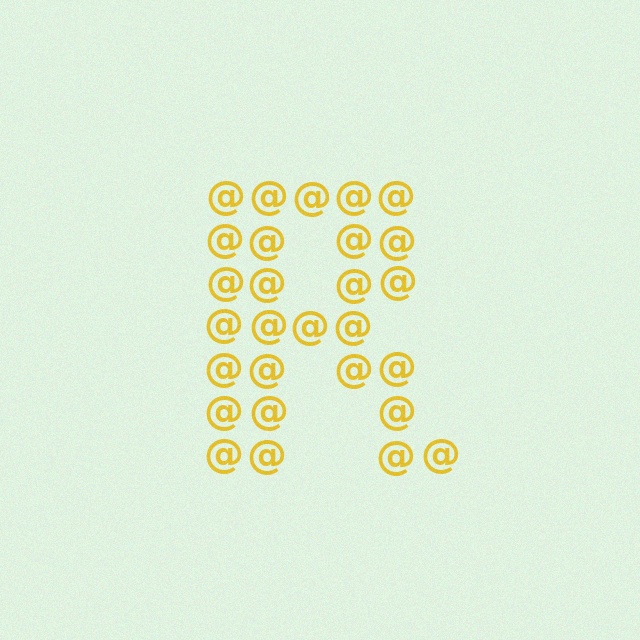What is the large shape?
The large shape is the letter R.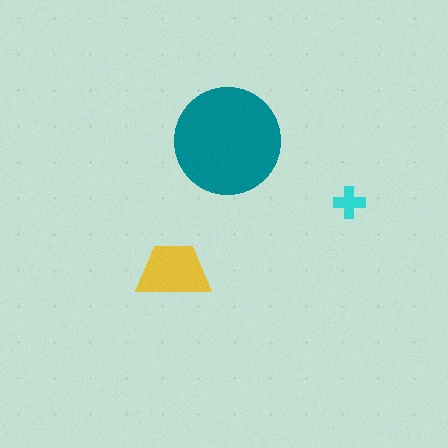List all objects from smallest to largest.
The cyan cross, the yellow trapezoid, the teal circle.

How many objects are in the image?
There are 3 objects in the image.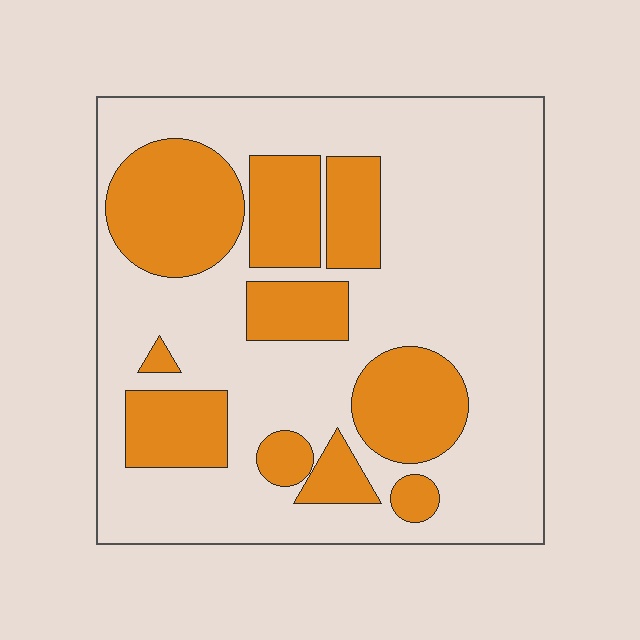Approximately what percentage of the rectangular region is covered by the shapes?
Approximately 30%.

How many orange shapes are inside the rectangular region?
10.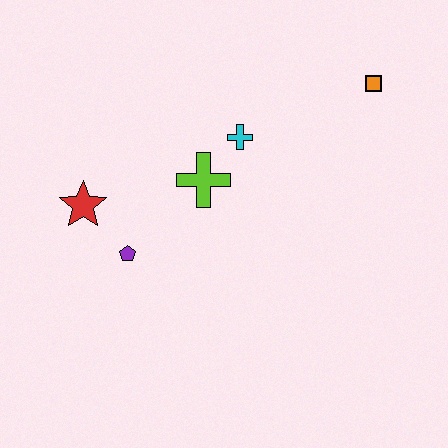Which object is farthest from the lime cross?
The orange square is farthest from the lime cross.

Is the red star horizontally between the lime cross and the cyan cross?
No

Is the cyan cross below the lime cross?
No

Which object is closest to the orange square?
The cyan cross is closest to the orange square.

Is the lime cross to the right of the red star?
Yes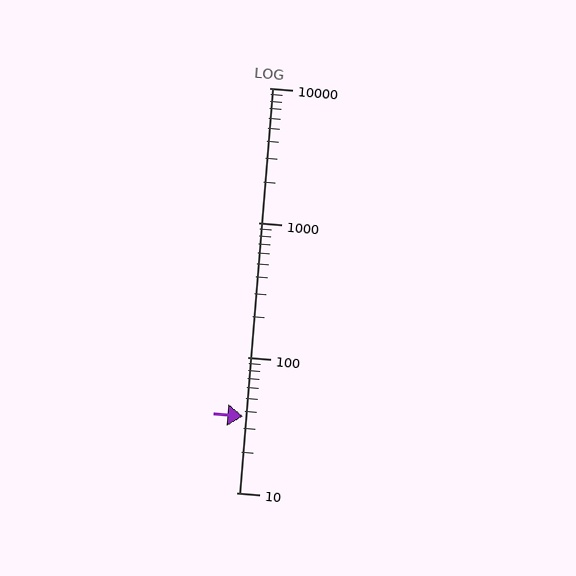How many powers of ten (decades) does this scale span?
The scale spans 3 decades, from 10 to 10000.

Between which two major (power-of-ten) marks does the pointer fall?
The pointer is between 10 and 100.